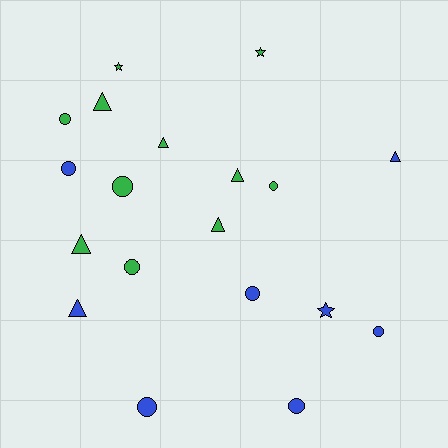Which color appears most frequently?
Green, with 11 objects.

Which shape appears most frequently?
Circle, with 9 objects.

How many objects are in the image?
There are 19 objects.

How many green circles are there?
There are 4 green circles.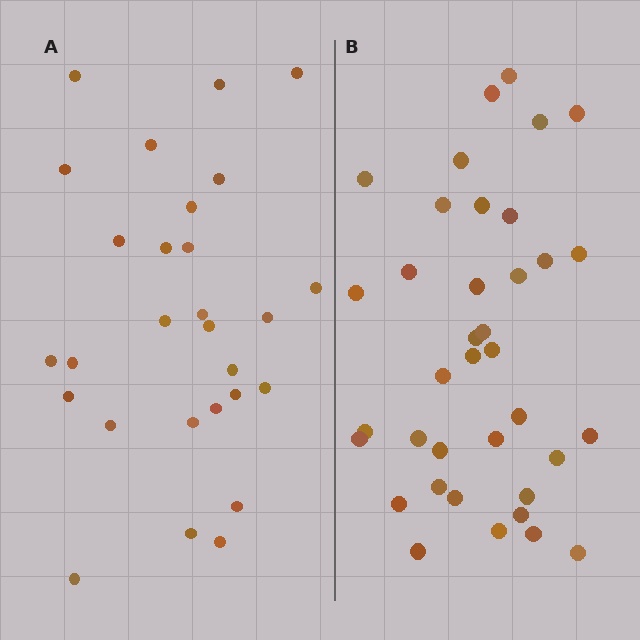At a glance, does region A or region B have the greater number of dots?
Region B (the right region) has more dots.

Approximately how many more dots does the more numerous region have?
Region B has roughly 8 or so more dots than region A.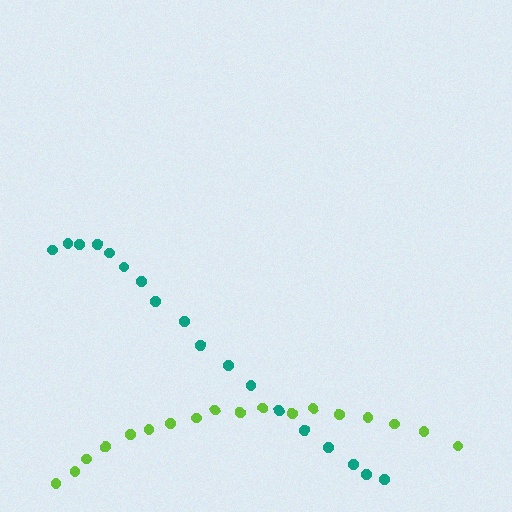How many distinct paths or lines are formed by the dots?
There are 2 distinct paths.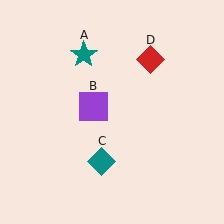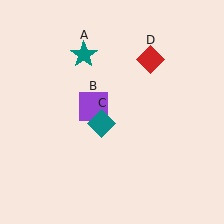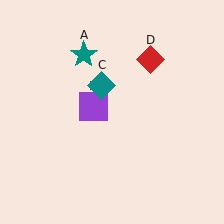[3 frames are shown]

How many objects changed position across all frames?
1 object changed position: teal diamond (object C).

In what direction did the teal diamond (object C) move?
The teal diamond (object C) moved up.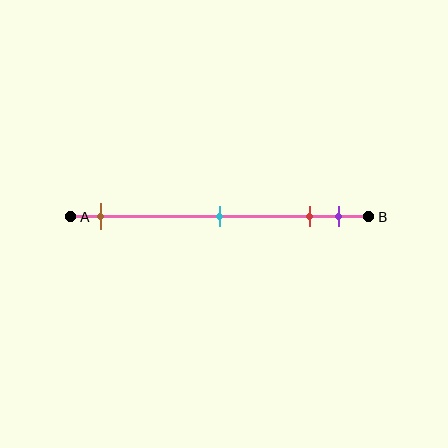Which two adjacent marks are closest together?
The red and purple marks are the closest adjacent pair.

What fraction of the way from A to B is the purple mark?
The purple mark is approximately 90% (0.9) of the way from A to B.